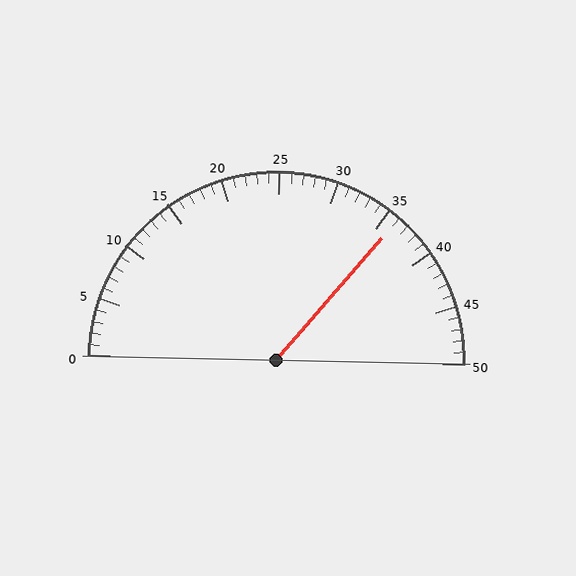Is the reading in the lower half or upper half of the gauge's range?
The reading is in the upper half of the range (0 to 50).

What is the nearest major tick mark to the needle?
The nearest major tick mark is 35.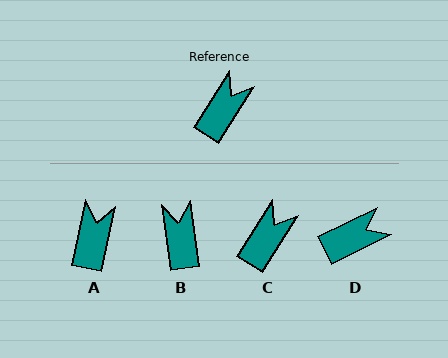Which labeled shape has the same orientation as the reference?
C.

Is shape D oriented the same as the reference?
No, it is off by about 32 degrees.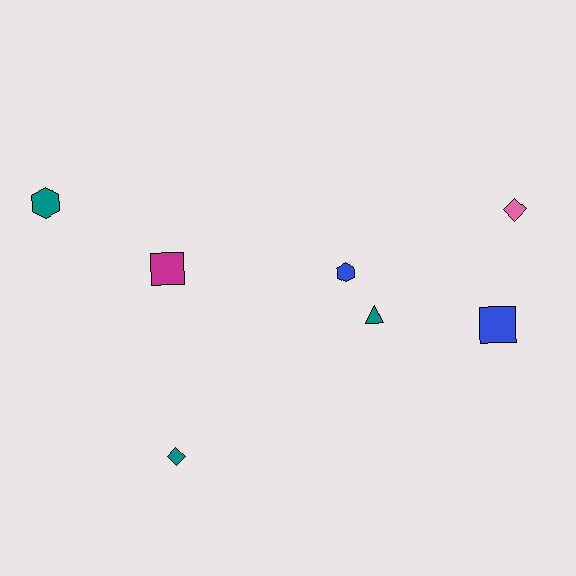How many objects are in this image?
There are 7 objects.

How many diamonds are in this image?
There are 2 diamonds.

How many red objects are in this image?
There are no red objects.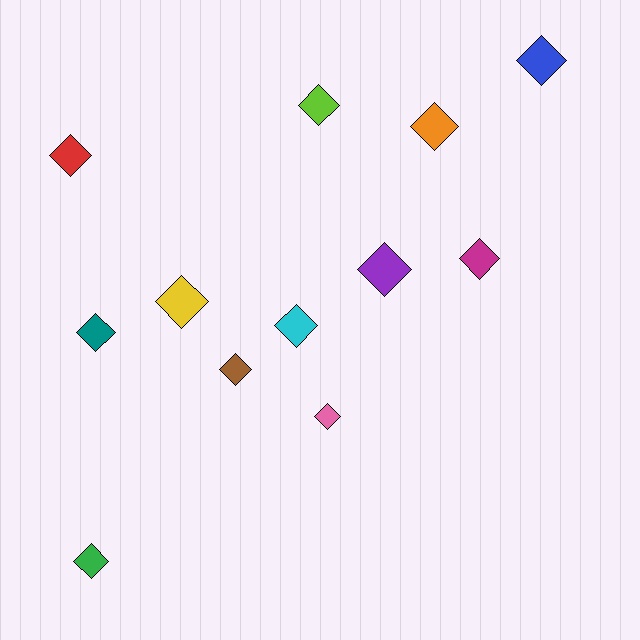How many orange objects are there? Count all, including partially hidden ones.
There is 1 orange object.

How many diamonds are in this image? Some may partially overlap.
There are 12 diamonds.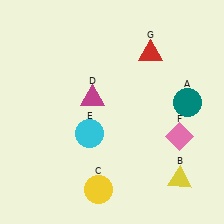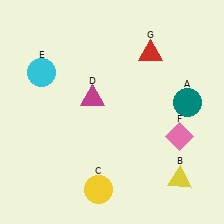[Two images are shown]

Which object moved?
The cyan circle (E) moved up.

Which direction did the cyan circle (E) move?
The cyan circle (E) moved up.